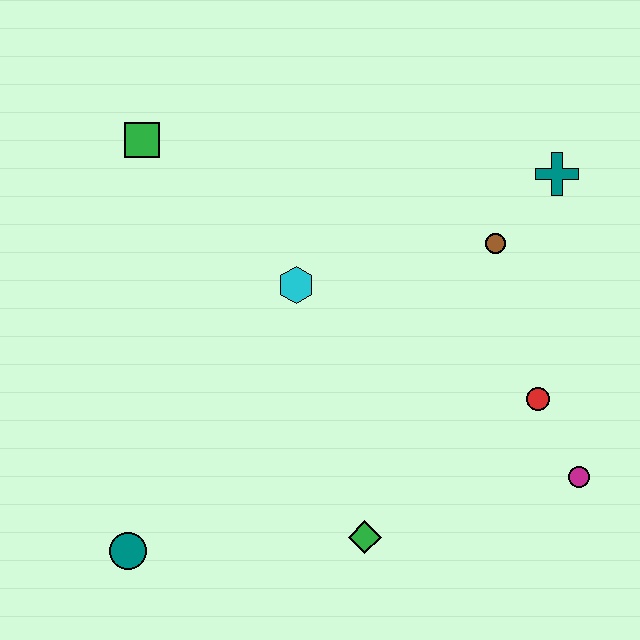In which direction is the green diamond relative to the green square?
The green diamond is below the green square.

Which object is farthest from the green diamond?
The green square is farthest from the green diamond.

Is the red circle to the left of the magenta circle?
Yes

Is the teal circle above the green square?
No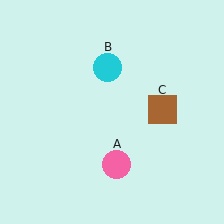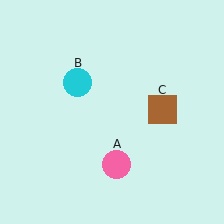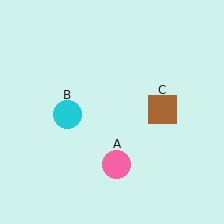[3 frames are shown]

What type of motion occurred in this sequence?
The cyan circle (object B) rotated counterclockwise around the center of the scene.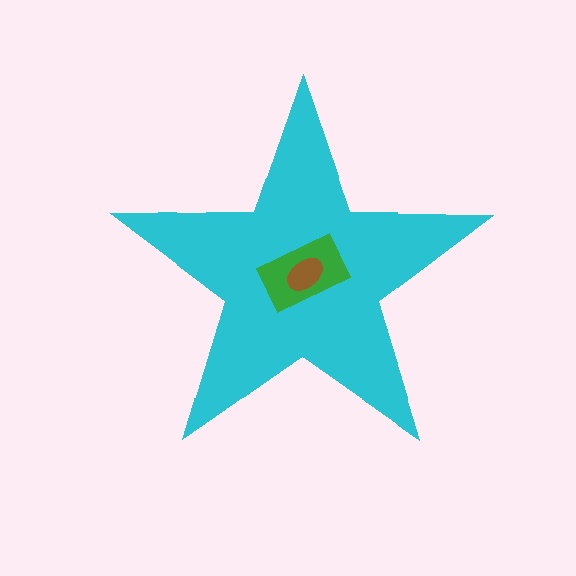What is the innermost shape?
The brown ellipse.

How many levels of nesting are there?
3.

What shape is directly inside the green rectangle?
The brown ellipse.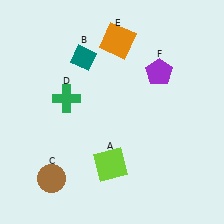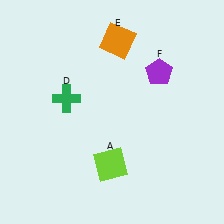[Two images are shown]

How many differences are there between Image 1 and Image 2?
There are 2 differences between the two images.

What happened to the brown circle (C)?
The brown circle (C) was removed in Image 2. It was in the bottom-left area of Image 1.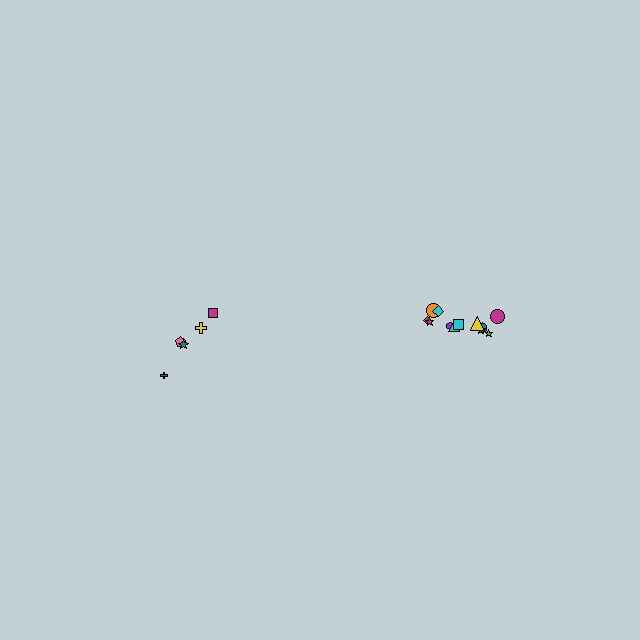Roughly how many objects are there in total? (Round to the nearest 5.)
Roughly 15 objects in total.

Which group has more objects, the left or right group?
The right group.